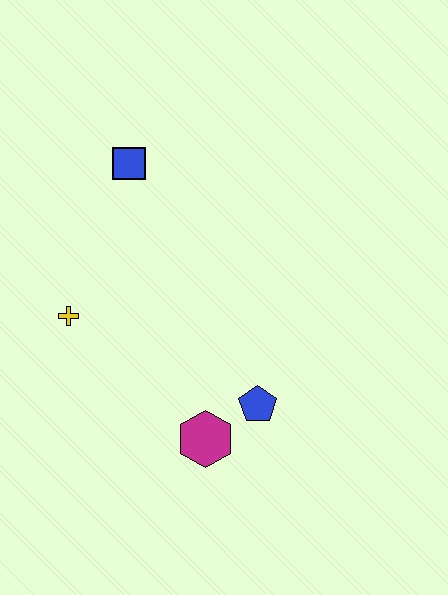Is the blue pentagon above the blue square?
No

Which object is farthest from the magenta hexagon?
The blue square is farthest from the magenta hexagon.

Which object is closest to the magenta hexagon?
The blue pentagon is closest to the magenta hexagon.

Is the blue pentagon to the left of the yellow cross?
No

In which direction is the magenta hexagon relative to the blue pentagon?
The magenta hexagon is to the left of the blue pentagon.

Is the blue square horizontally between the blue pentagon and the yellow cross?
Yes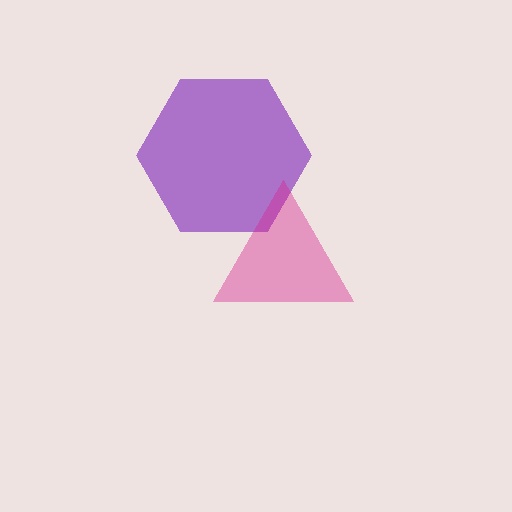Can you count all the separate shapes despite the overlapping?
Yes, there are 2 separate shapes.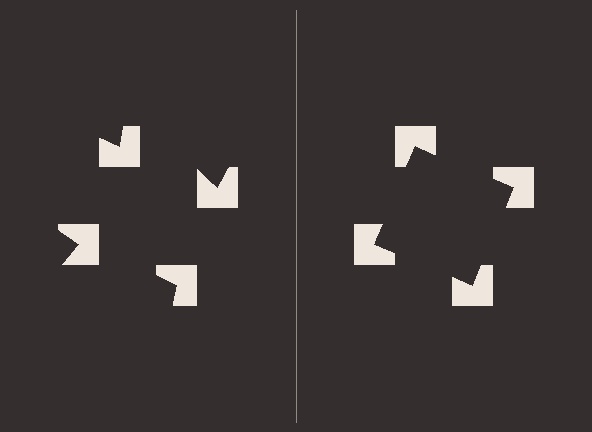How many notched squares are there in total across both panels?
8 — 4 on each side.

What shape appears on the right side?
An illusory square.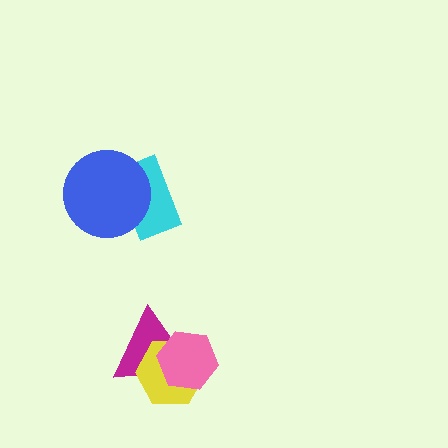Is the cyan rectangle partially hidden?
Yes, it is partially covered by another shape.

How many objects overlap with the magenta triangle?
2 objects overlap with the magenta triangle.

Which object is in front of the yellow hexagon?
The pink hexagon is in front of the yellow hexagon.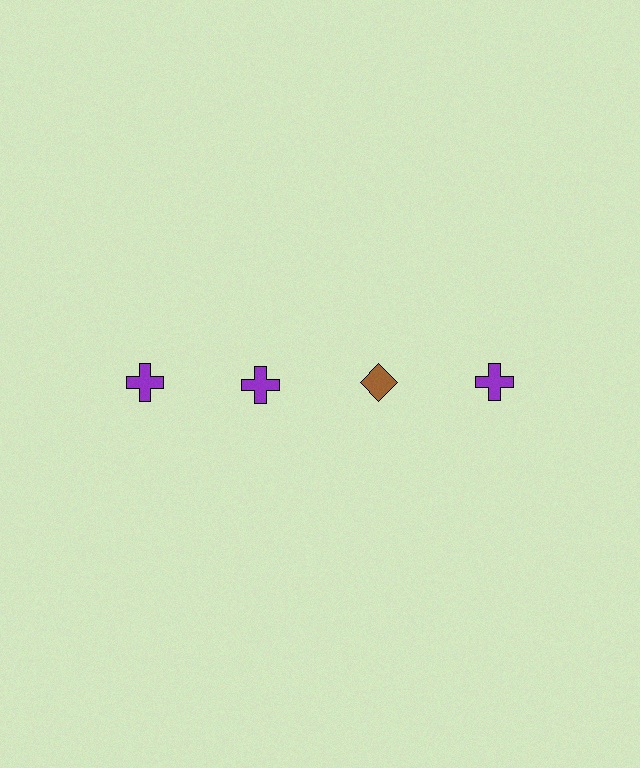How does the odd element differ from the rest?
It differs in both color (brown instead of purple) and shape (diamond instead of cross).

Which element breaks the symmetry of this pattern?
The brown diamond in the top row, center column breaks the symmetry. All other shapes are purple crosses.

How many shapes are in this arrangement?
There are 4 shapes arranged in a grid pattern.